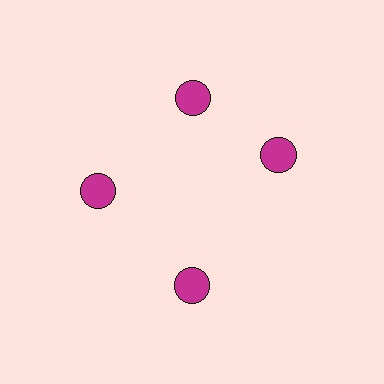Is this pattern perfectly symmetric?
No. The 4 magenta circles are arranged in a ring, but one element near the 3 o'clock position is rotated out of alignment along the ring, breaking the 4-fold rotational symmetry.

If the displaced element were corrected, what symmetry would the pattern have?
It would have 4-fold rotational symmetry — the pattern would map onto itself every 90 degrees.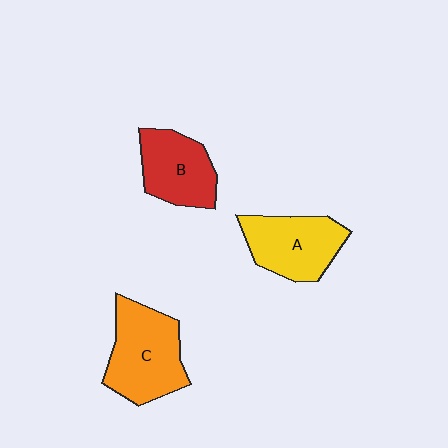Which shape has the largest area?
Shape C (orange).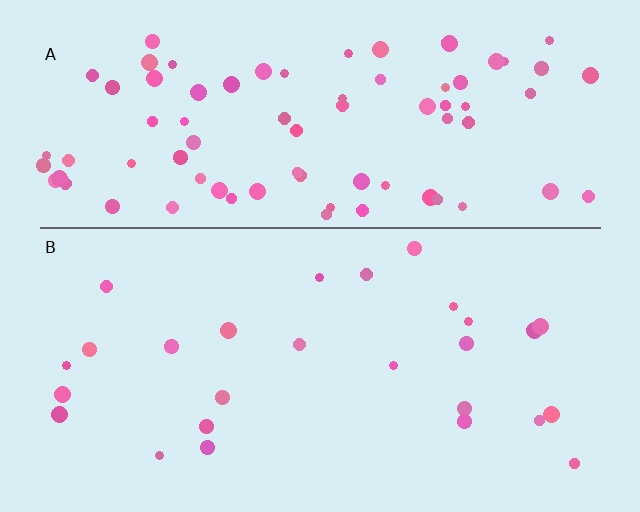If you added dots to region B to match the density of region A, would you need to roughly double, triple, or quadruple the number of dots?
Approximately triple.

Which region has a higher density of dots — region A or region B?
A (the top).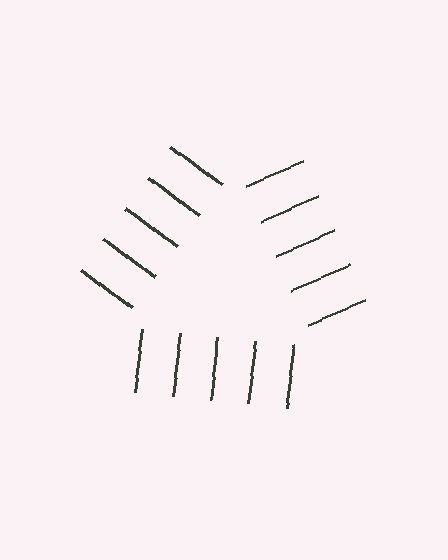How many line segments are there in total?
15 — 5 along each of the 3 edges.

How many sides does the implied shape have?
3 sides — the line-ends trace a triangle.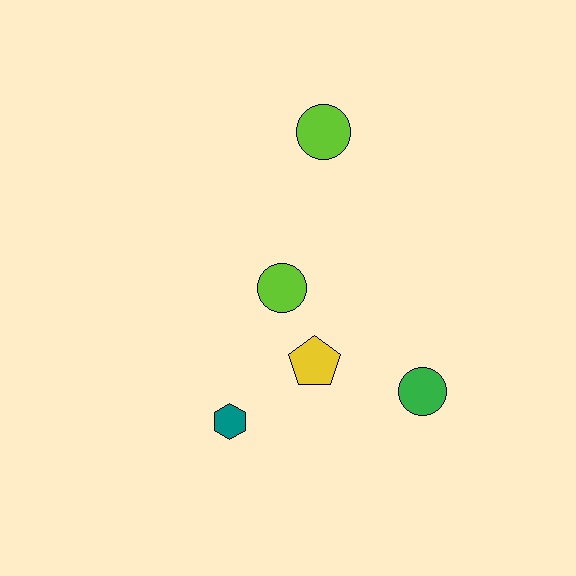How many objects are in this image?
There are 5 objects.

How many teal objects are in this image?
There is 1 teal object.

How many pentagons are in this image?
There is 1 pentagon.